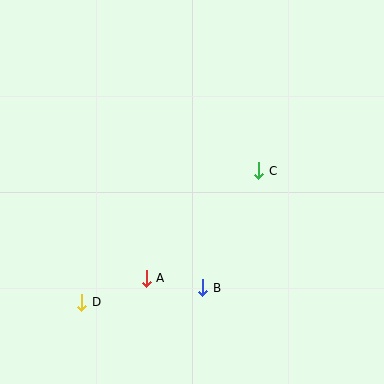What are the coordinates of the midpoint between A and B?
The midpoint between A and B is at (175, 283).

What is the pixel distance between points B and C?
The distance between B and C is 130 pixels.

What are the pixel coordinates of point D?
Point D is at (82, 302).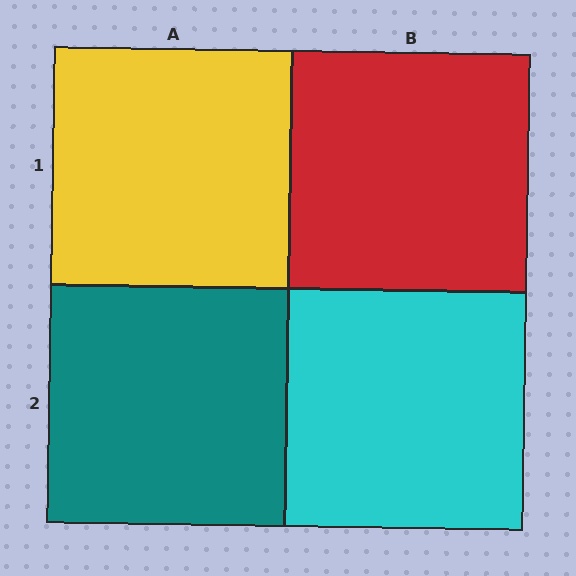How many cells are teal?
1 cell is teal.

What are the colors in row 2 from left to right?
Teal, cyan.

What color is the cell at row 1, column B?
Red.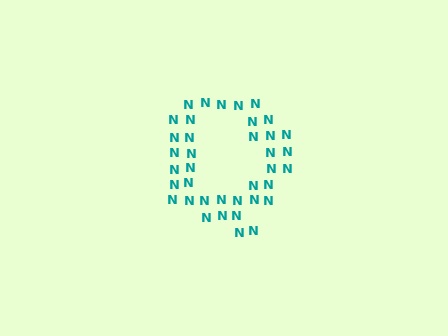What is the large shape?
The large shape is the letter Q.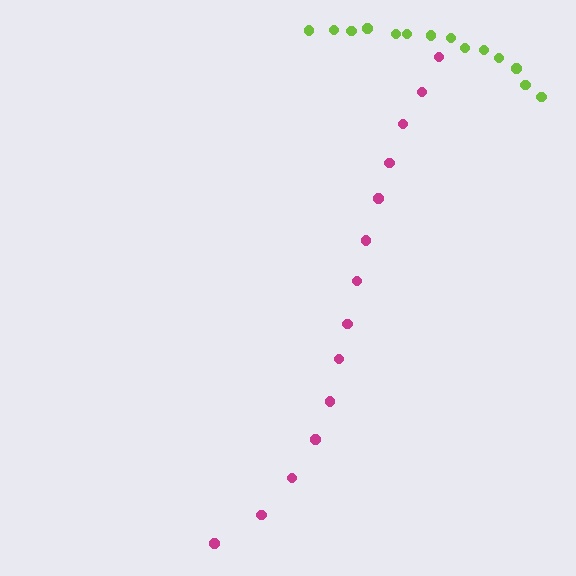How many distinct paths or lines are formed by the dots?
There are 2 distinct paths.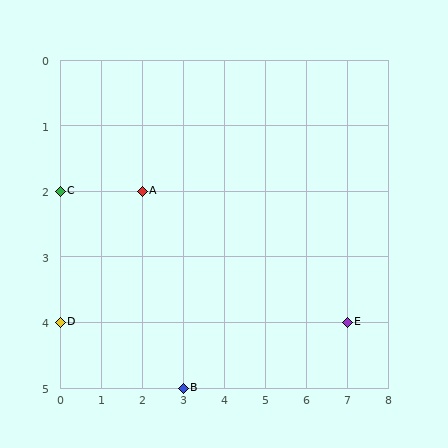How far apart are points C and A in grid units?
Points C and A are 2 columns apart.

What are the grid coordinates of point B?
Point B is at grid coordinates (3, 5).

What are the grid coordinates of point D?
Point D is at grid coordinates (0, 4).